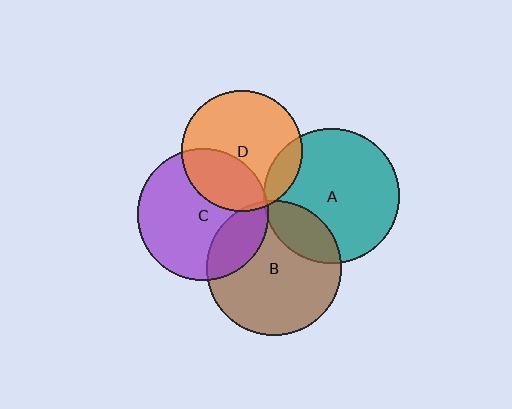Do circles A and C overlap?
Yes.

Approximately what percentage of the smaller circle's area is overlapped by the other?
Approximately 5%.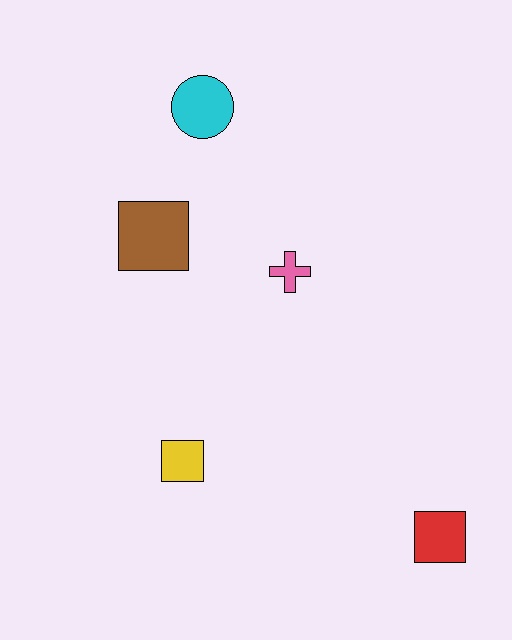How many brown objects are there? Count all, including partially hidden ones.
There is 1 brown object.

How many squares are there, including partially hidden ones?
There are 3 squares.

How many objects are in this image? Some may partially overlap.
There are 5 objects.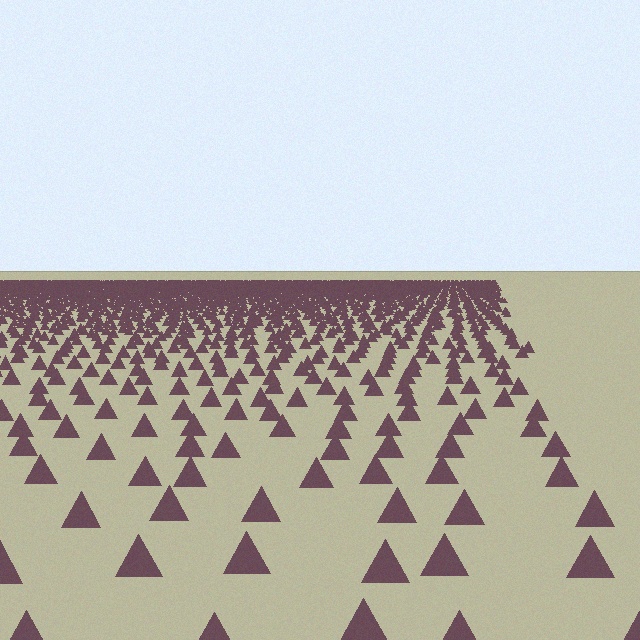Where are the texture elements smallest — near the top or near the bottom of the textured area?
Near the top.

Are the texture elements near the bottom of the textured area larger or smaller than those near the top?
Larger. Near the bottom, elements are closer to the viewer and appear at a bigger on-screen size.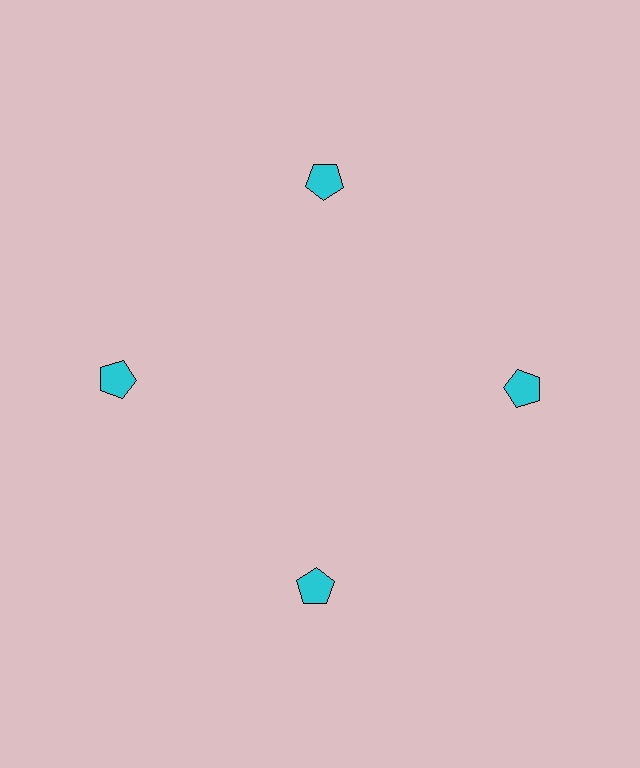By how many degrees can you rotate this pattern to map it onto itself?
The pattern maps onto itself every 90 degrees of rotation.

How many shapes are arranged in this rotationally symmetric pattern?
There are 4 shapes, arranged in 4 groups of 1.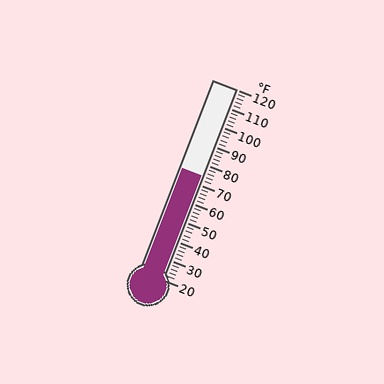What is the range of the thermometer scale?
The thermometer scale ranges from 20°F to 120°F.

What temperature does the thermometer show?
The thermometer shows approximately 74°F.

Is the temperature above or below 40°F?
The temperature is above 40°F.